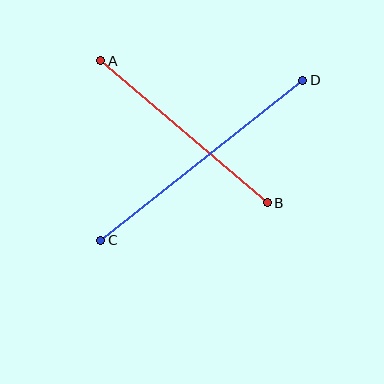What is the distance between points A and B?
The distance is approximately 219 pixels.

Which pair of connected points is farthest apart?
Points C and D are farthest apart.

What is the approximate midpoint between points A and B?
The midpoint is at approximately (184, 132) pixels.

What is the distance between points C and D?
The distance is approximately 258 pixels.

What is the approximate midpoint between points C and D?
The midpoint is at approximately (202, 160) pixels.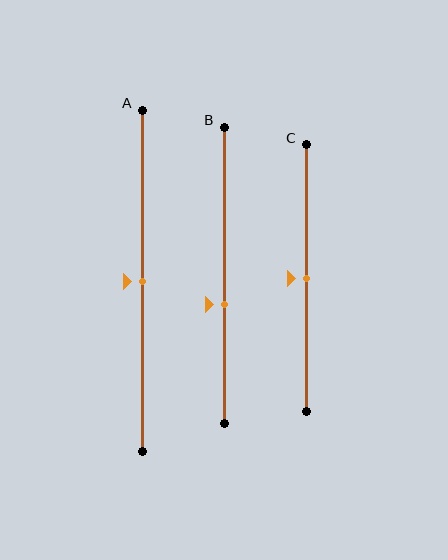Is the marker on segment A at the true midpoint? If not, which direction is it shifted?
Yes, the marker on segment A is at the true midpoint.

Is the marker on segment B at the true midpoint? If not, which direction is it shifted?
No, the marker on segment B is shifted downward by about 10% of the segment length.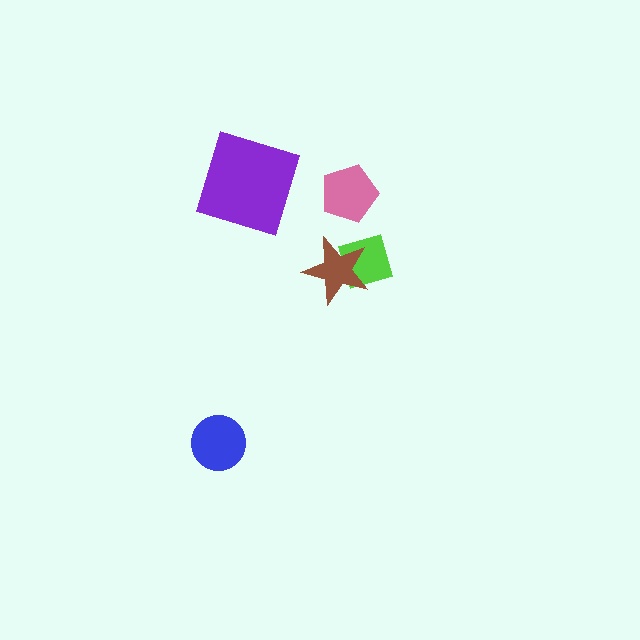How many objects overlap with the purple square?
0 objects overlap with the purple square.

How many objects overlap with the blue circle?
0 objects overlap with the blue circle.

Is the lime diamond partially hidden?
Yes, it is partially covered by another shape.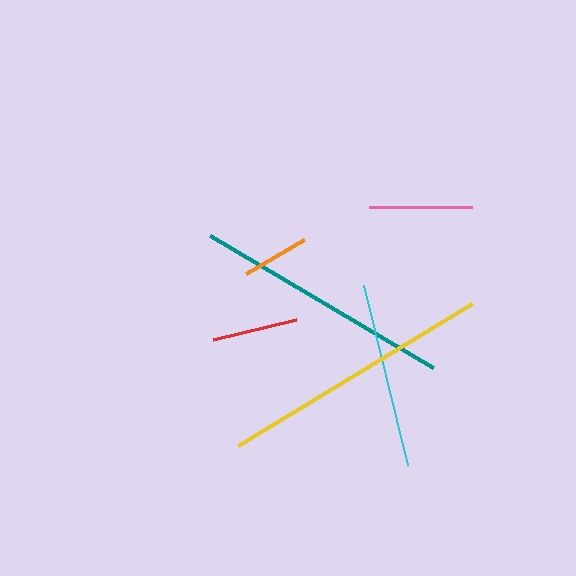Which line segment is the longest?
The yellow line is the longest at approximately 274 pixels.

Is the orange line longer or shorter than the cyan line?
The cyan line is longer than the orange line.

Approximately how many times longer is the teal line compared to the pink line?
The teal line is approximately 2.5 times the length of the pink line.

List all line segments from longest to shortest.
From longest to shortest: yellow, teal, cyan, pink, red, orange.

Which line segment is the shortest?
The orange line is the shortest at approximately 67 pixels.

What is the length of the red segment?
The red segment is approximately 86 pixels long.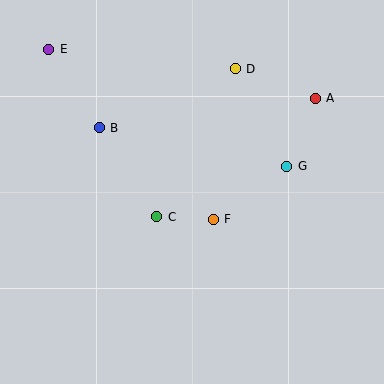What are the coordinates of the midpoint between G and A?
The midpoint between G and A is at (301, 132).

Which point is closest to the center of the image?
Point F at (213, 219) is closest to the center.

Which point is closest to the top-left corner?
Point E is closest to the top-left corner.